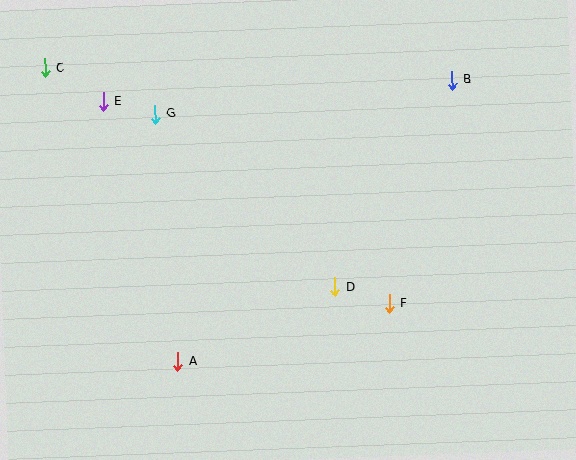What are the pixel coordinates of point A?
Point A is at (177, 362).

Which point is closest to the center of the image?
Point D at (335, 287) is closest to the center.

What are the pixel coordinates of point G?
Point G is at (155, 114).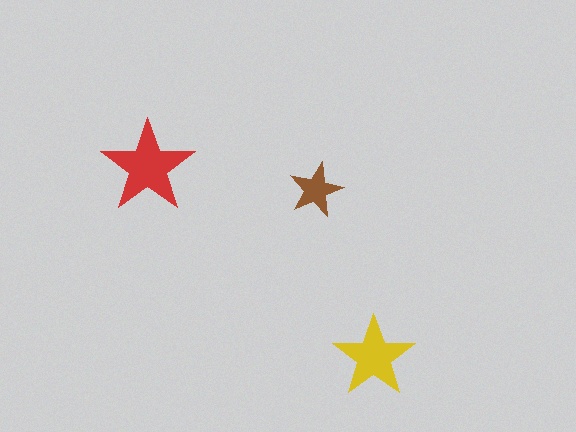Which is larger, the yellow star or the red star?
The red one.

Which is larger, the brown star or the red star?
The red one.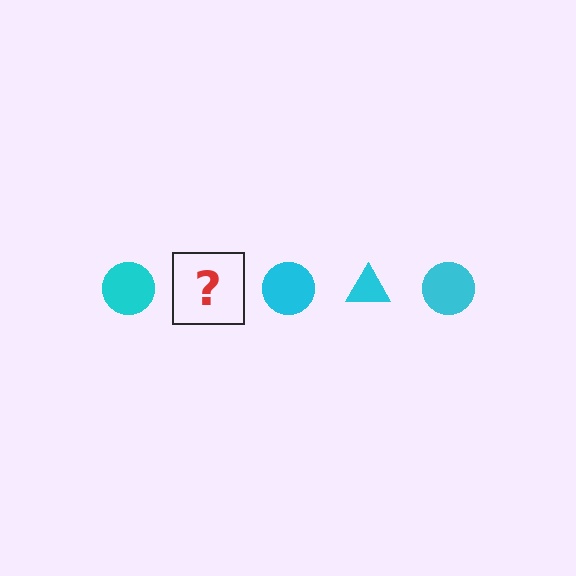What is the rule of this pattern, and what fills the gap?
The rule is that the pattern cycles through circle, triangle shapes in cyan. The gap should be filled with a cyan triangle.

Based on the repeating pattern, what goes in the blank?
The blank should be a cyan triangle.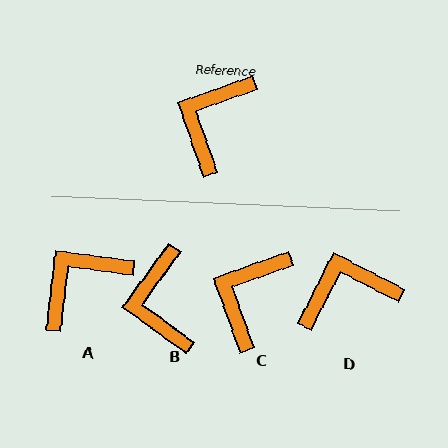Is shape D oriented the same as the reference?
No, it is off by about 47 degrees.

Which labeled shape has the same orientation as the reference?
C.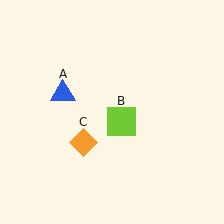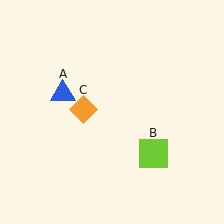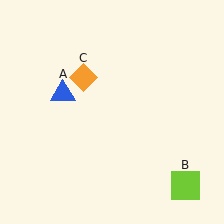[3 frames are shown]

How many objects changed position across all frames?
2 objects changed position: lime square (object B), orange diamond (object C).